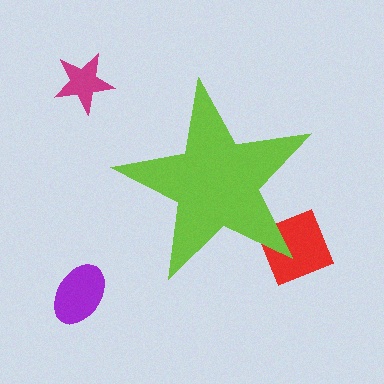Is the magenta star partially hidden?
No, the magenta star is fully visible.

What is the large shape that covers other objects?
A lime star.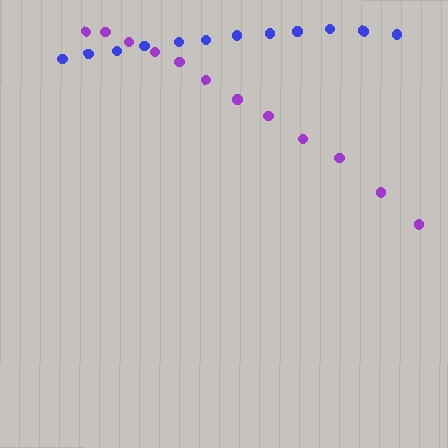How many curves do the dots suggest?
There are 2 distinct paths.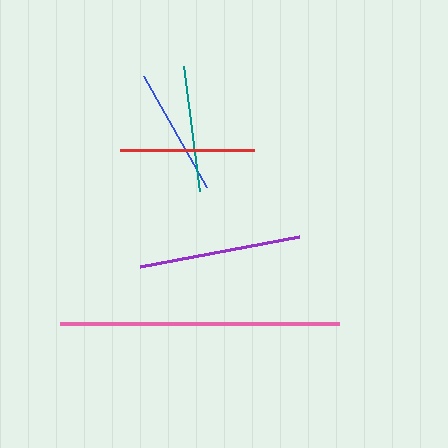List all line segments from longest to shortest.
From longest to shortest: pink, purple, red, blue, teal.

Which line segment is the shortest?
The teal line is the shortest at approximately 126 pixels.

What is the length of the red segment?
The red segment is approximately 134 pixels long.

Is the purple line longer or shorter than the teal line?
The purple line is longer than the teal line.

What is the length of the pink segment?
The pink segment is approximately 278 pixels long.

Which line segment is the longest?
The pink line is the longest at approximately 278 pixels.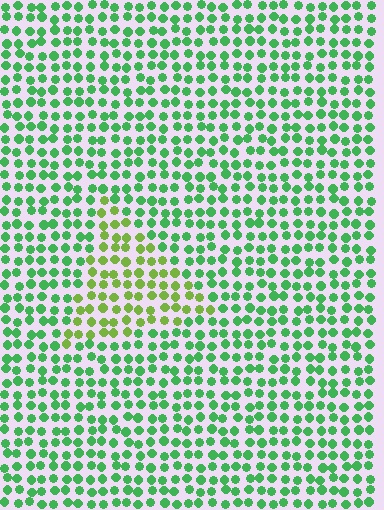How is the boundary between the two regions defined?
The boundary is defined purely by a slight shift in hue (about 40 degrees). Spacing, size, and orientation are identical on both sides.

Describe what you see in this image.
The image is filled with small green elements in a uniform arrangement. A triangle-shaped region is visible where the elements are tinted to a slightly different hue, forming a subtle color boundary.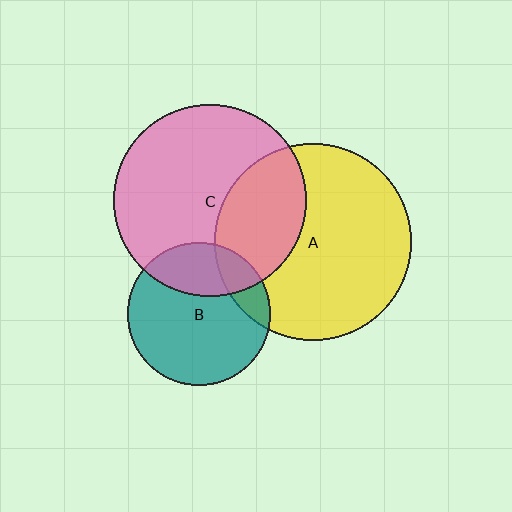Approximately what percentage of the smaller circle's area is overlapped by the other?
Approximately 15%.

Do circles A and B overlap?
Yes.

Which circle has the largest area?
Circle A (yellow).